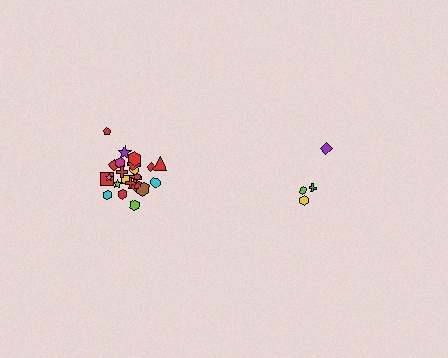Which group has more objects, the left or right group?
The left group.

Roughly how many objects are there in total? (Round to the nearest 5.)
Roughly 30 objects in total.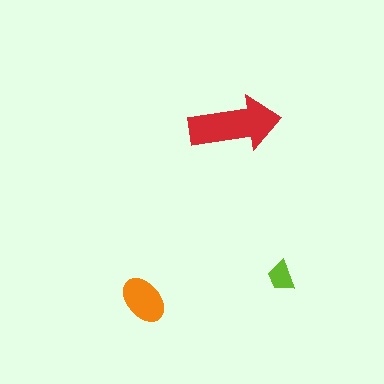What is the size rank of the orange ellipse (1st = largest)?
2nd.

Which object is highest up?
The red arrow is topmost.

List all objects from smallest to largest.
The lime trapezoid, the orange ellipse, the red arrow.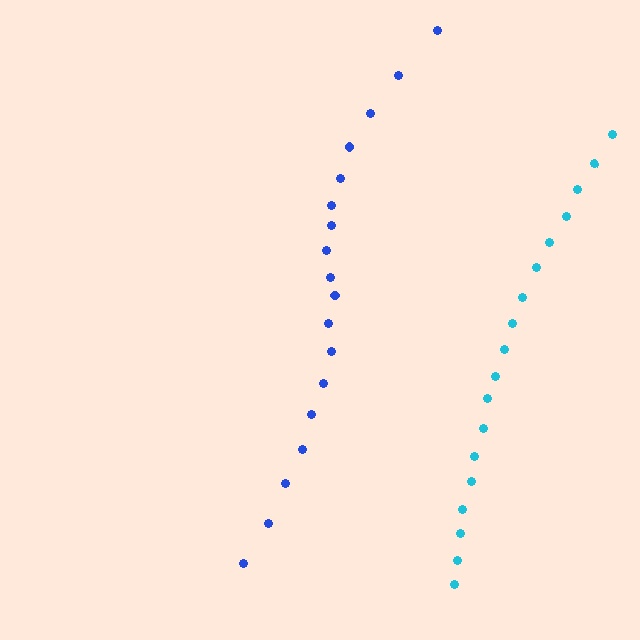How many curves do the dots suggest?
There are 2 distinct paths.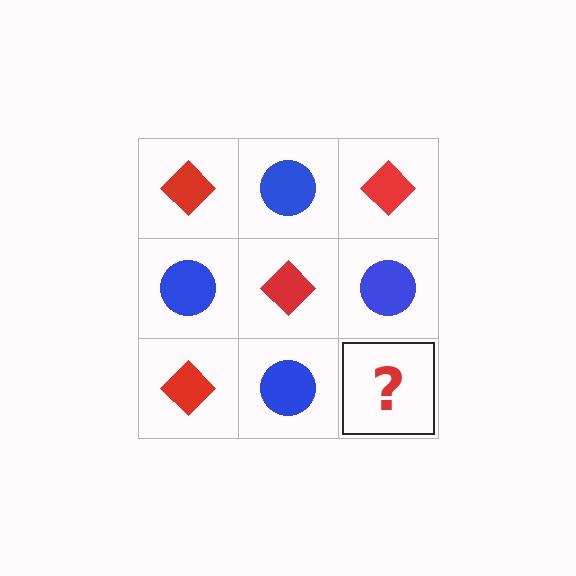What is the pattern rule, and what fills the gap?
The rule is that it alternates red diamond and blue circle in a checkerboard pattern. The gap should be filled with a red diamond.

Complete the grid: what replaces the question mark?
The question mark should be replaced with a red diamond.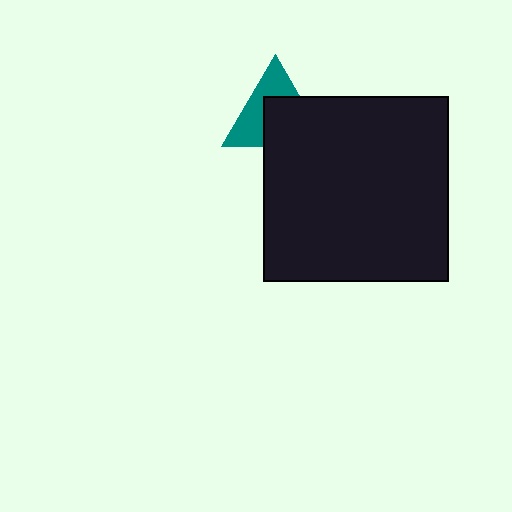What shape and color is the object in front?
The object in front is a black square.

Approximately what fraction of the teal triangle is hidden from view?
Roughly 52% of the teal triangle is hidden behind the black square.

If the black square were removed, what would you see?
You would see the complete teal triangle.